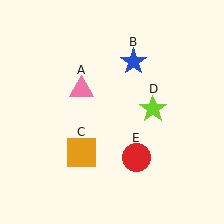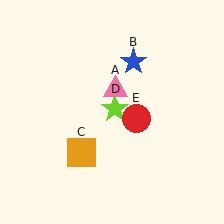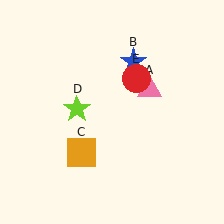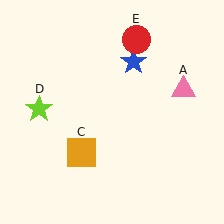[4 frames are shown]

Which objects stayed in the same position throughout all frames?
Blue star (object B) and orange square (object C) remained stationary.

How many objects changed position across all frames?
3 objects changed position: pink triangle (object A), lime star (object D), red circle (object E).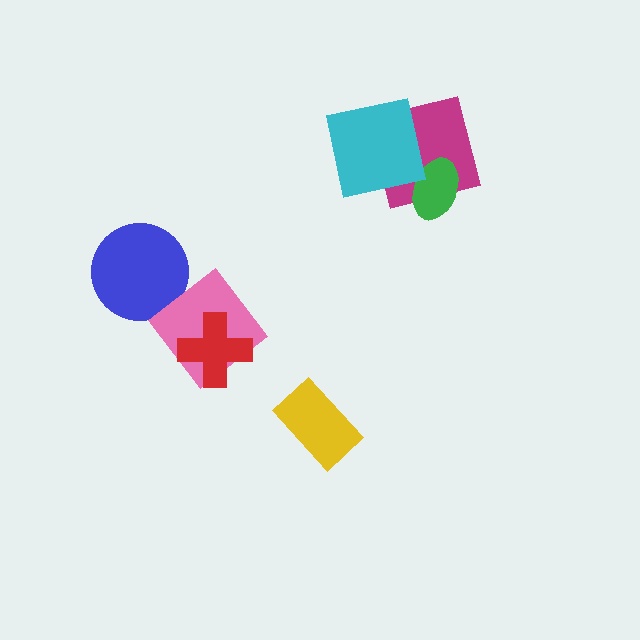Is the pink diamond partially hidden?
Yes, it is partially covered by another shape.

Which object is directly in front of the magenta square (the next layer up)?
The green ellipse is directly in front of the magenta square.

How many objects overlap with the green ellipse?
1 object overlaps with the green ellipse.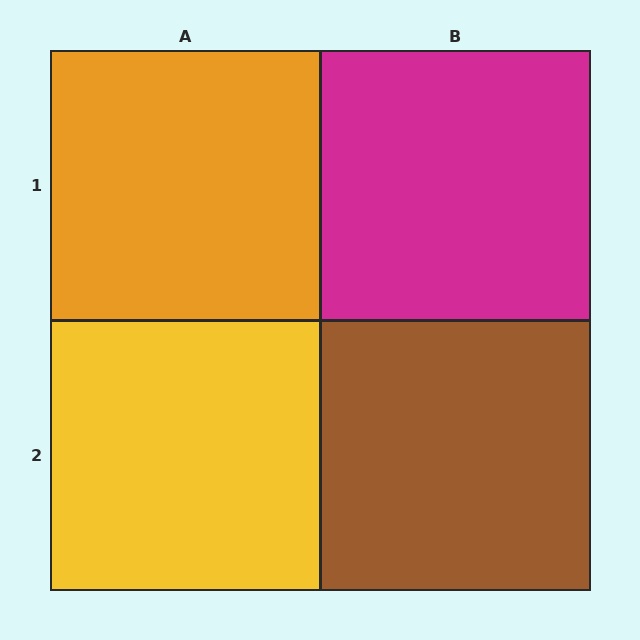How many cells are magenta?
1 cell is magenta.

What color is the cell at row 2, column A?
Yellow.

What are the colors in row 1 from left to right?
Orange, magenta.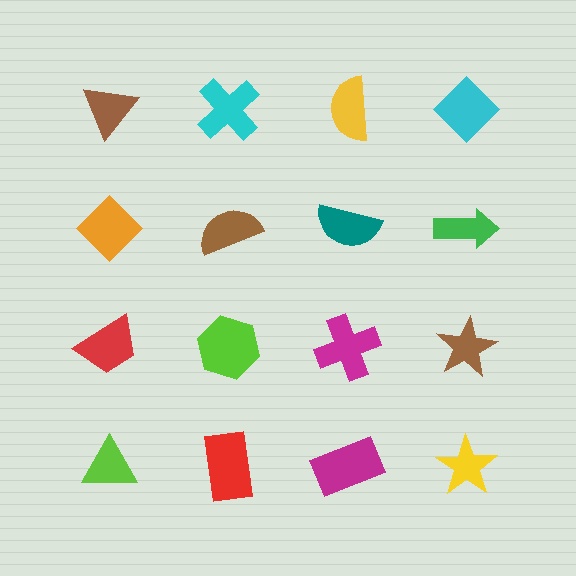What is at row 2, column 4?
A green arrow.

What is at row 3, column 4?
A brown star.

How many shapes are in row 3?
4 shapes.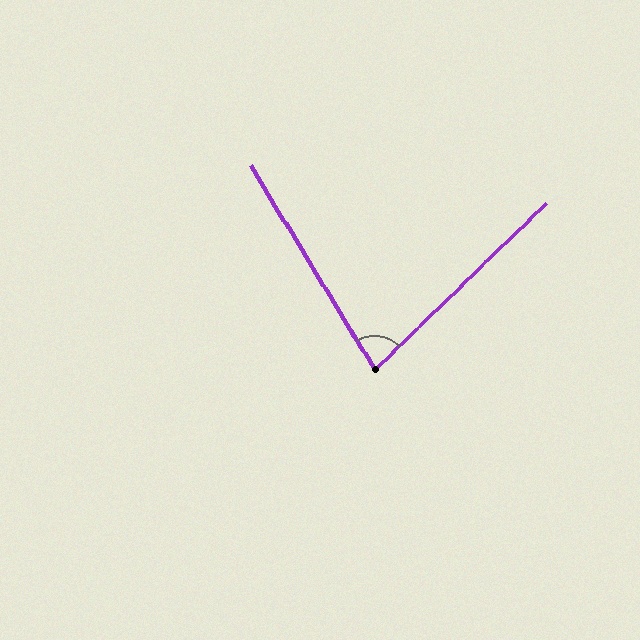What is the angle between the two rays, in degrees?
Approximately 77 degrees.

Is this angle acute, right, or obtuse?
It is acute.